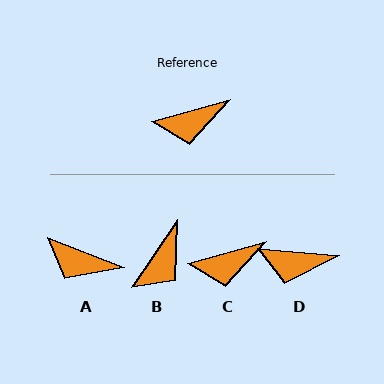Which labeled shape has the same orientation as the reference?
C.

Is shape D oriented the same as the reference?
No, it is off by about 21 degrees.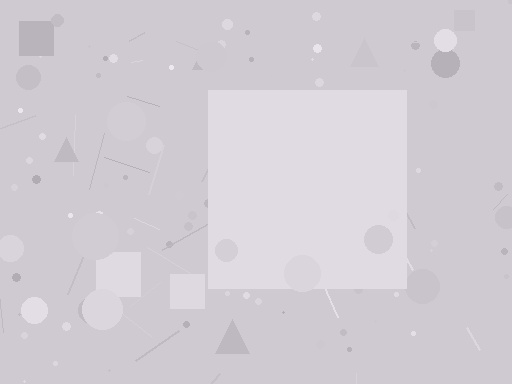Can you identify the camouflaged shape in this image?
The camouflaged shape is a square.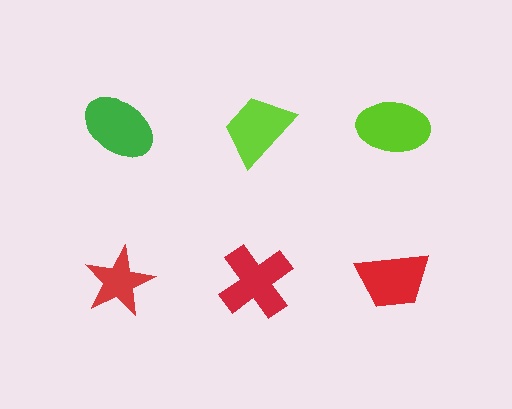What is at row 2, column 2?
A red cross.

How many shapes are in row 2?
3 shapes.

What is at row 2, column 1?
A red star.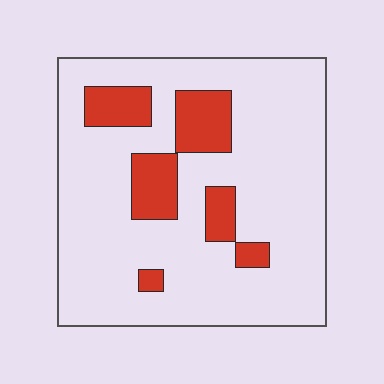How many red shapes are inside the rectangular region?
6.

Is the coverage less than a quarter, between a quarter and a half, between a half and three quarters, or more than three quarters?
Less than a quarter.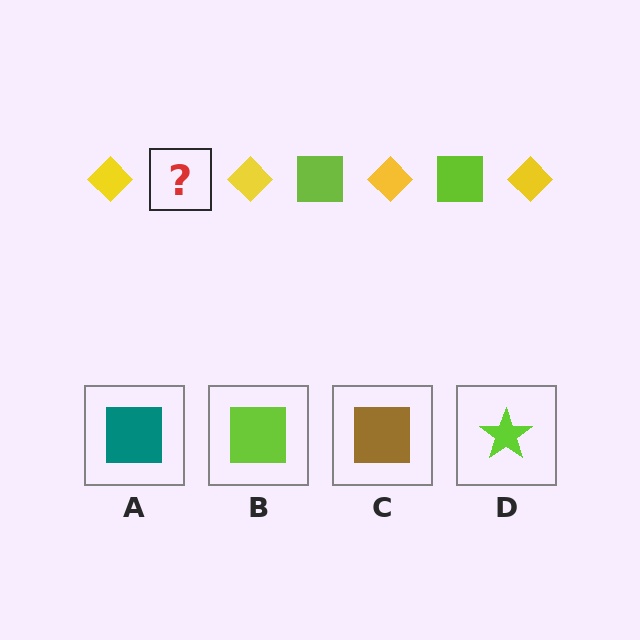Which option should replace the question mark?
Option B.